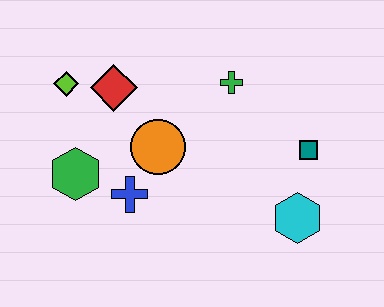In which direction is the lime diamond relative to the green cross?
The lime diamond is to the left of the green cross.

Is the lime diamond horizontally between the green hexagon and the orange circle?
No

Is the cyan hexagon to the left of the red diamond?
No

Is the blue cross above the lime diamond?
No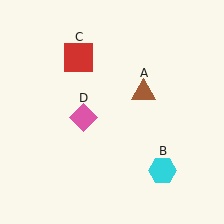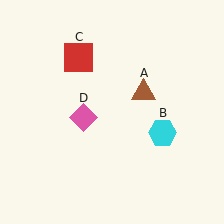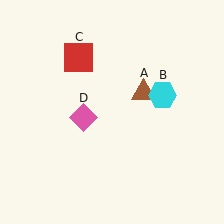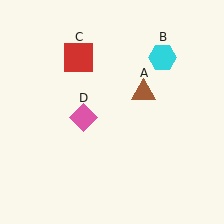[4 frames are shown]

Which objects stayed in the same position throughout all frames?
Brown triangle (object A) and red square (object C) and pink diamond (object D) remained stationary.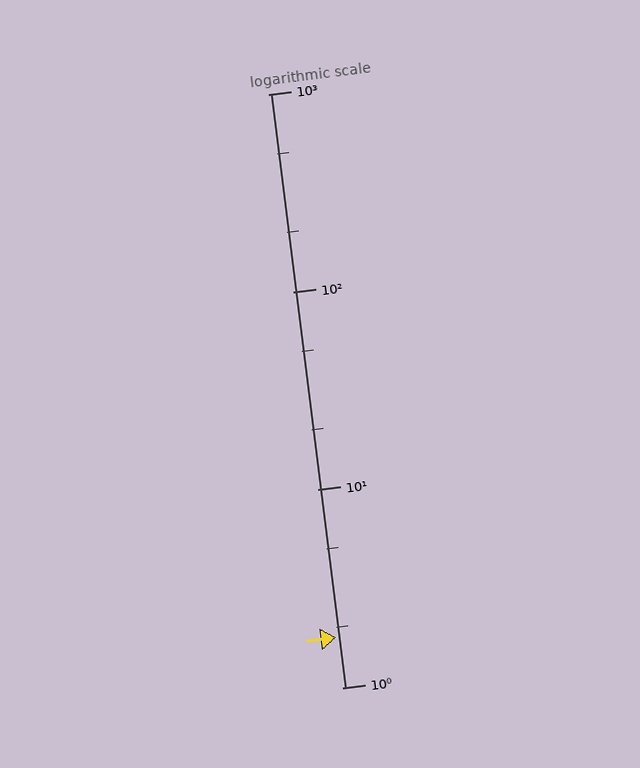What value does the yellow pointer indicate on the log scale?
The pointer indicates approximately 1.8.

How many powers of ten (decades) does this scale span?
The scale spans 3 decades, from 1 to 1000.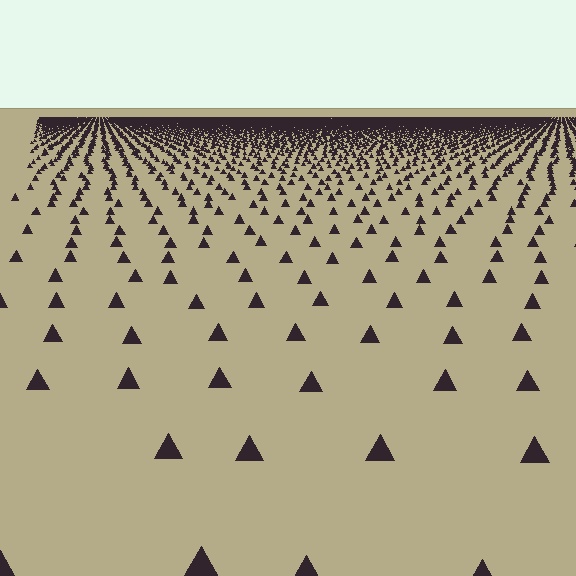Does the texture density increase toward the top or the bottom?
Density increases toward the top.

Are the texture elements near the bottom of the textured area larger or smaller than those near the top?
Larger. Near the bottom, elements are closer to the viewer and appear at a bigger on-screen size.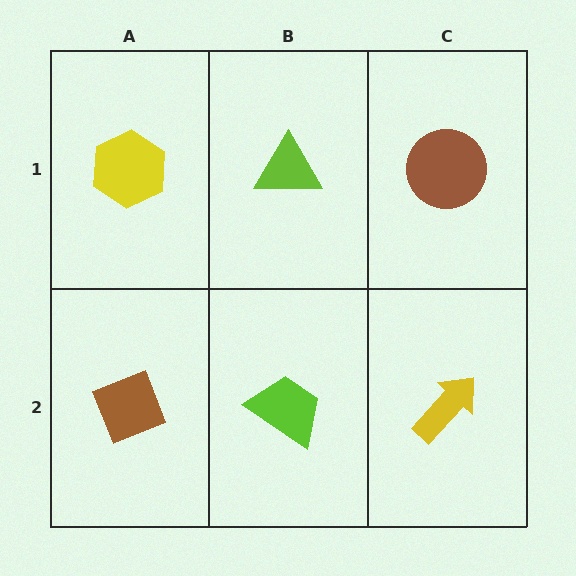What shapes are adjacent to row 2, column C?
A brown circle (row 1, column C), a lime trapezoid (row 2, column B).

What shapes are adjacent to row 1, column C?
A yellow arrow (row 2, column C), a lime triangle (row 1, column B).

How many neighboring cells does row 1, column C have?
2.